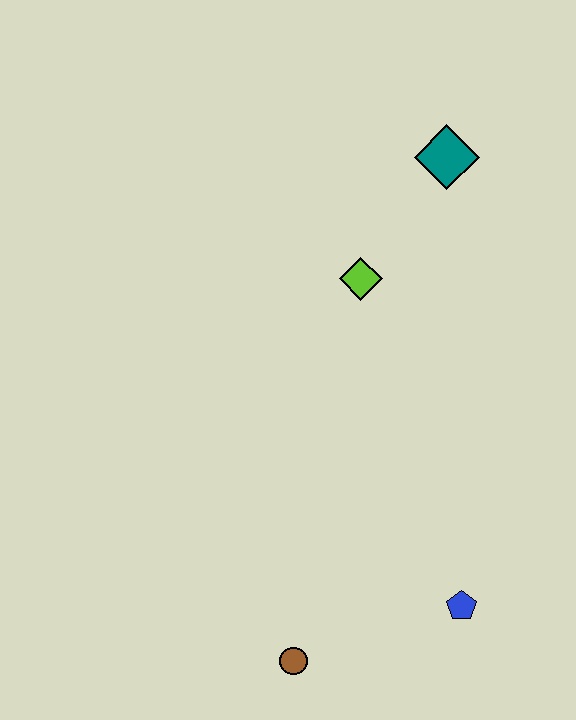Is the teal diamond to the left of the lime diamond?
No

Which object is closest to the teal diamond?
The lime diamond is closest to the teal diamond.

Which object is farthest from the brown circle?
The teal diamond is farthest from the brown circle.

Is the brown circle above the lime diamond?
No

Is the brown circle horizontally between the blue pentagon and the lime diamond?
No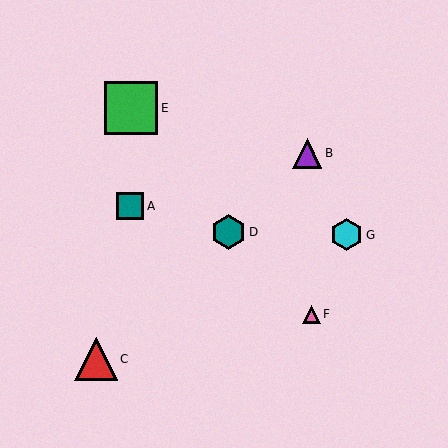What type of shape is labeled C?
Shape C is a red triangle.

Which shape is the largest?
The green square (labeled E) is the largest.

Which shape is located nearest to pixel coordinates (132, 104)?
The green square (labeled E) at (131, 108) is nearest to that location.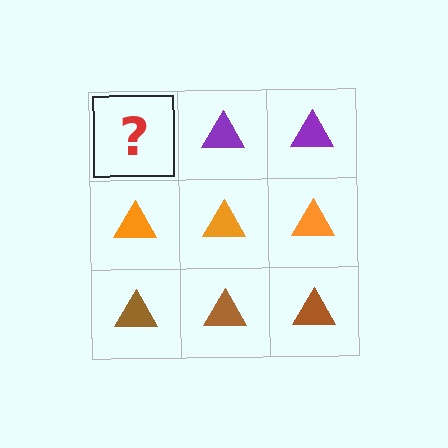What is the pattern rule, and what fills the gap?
The rule is that each row has a consistent color. The gap should be filled with a purple triangle.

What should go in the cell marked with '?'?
The missing cell should contain a purple triangle.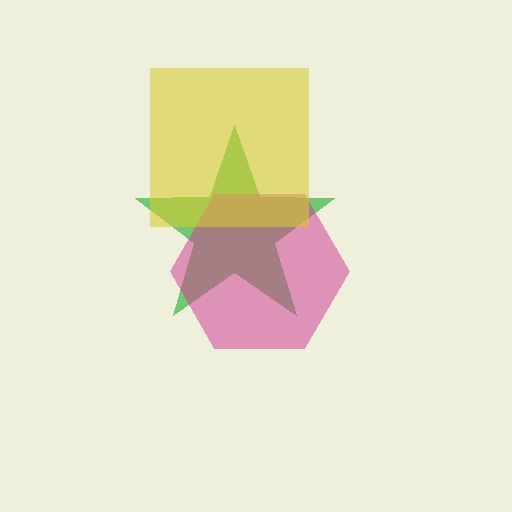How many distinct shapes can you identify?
There are 3 distinct shapes: a green star, a magenta hexagon, a yellow square.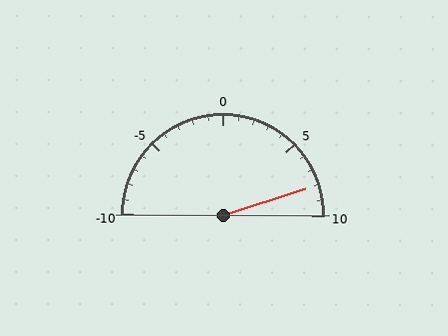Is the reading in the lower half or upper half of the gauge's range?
The reading is in the upper half of the range (-10 to 10).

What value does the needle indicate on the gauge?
The needle indicates approximately 8.